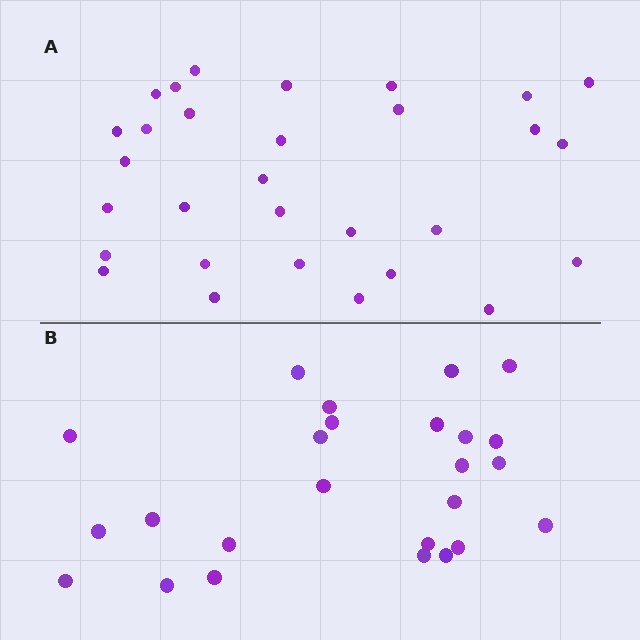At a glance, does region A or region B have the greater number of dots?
Region A (the top region) has more dots.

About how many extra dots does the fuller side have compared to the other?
Region A has about 5 more dots than region B.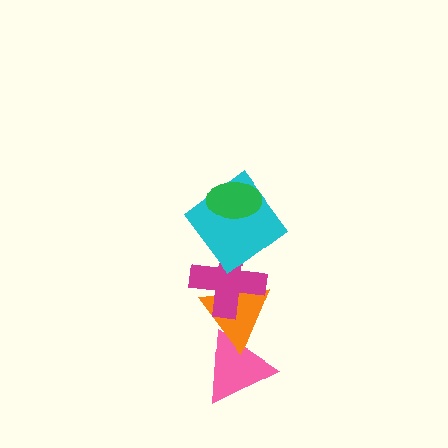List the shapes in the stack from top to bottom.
From top to bottom: the green ellipse, the cyan diamond, the magenta cross, the orange triangle, the pink triangle.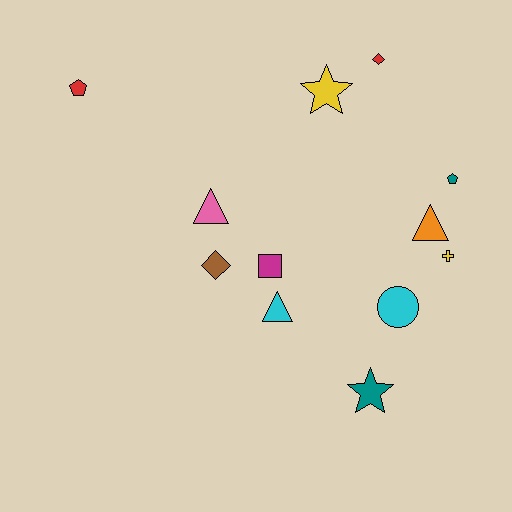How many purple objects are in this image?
There are no purple objects.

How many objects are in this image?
There are 12 objects.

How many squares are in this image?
There is 1 square.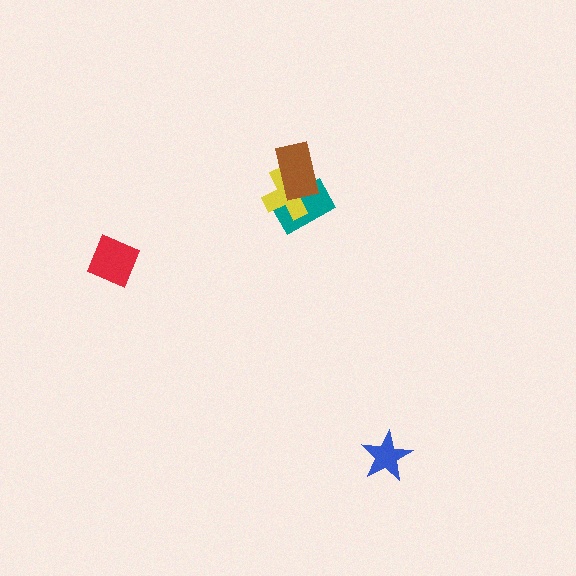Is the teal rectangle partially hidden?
Yes, it is partially covered by another shape.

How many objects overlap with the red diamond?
0 objects overlap with the red diamond.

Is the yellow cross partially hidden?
Yes, it is partially covered by another shape.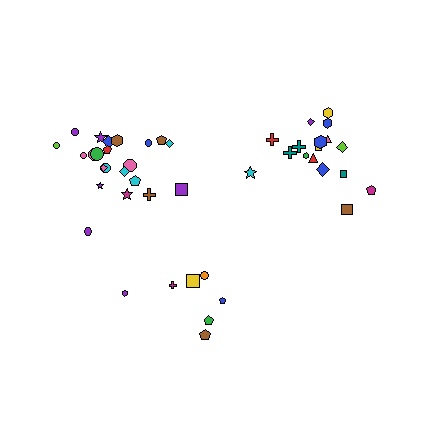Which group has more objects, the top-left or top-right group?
The top-left group.